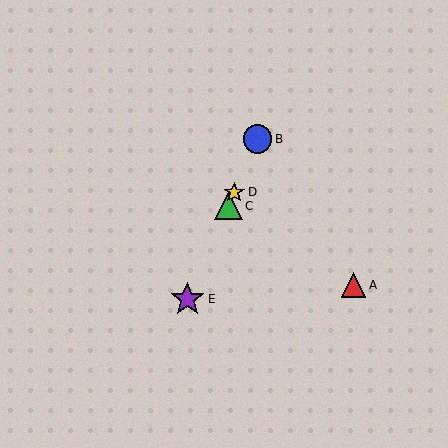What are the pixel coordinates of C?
Object C is at (228, 206).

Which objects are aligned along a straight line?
Objects B, C, D, E are aligned along a straight line.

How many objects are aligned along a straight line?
4 objects (B, C, D, E) are aligned along a straight line.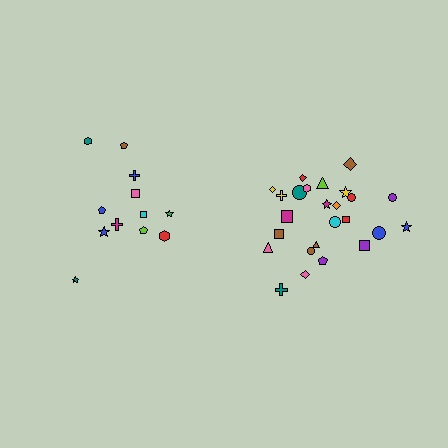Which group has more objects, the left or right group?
The right group.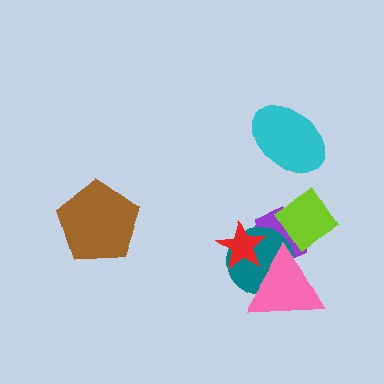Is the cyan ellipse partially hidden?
No, no other shape covers it.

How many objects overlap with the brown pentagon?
0 objects overlap with the brown pentagon.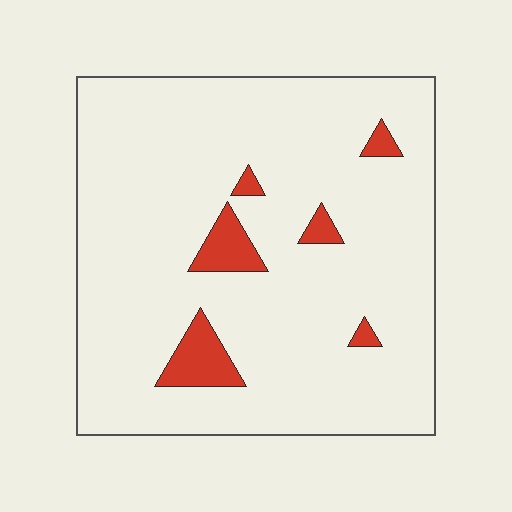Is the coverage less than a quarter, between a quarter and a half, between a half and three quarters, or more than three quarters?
Less than a quarter.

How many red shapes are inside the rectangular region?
6.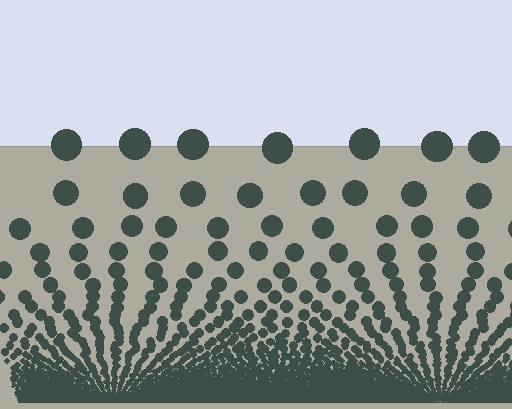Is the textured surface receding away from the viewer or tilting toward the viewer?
The surface appears to tilt toward the viewer. Texture elements get larger and sparser toward the top.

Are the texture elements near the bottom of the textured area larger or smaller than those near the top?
Smaller. The gradient is inverted — elements near the bottom are smaller and denser.